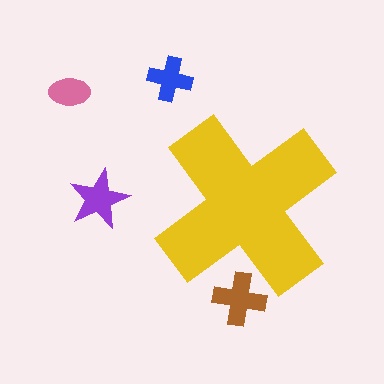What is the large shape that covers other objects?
A yellow cross.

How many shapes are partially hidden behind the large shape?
1 shape is partially hidden.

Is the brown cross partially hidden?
Yes, the brown cross is partially hidden behind the yellow cross.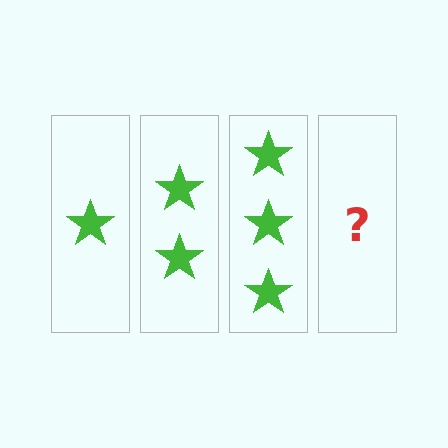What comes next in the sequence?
The next element should be 4 stars.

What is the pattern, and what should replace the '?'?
The pattern is that each step adds one more star. The '?' should be 4 stars.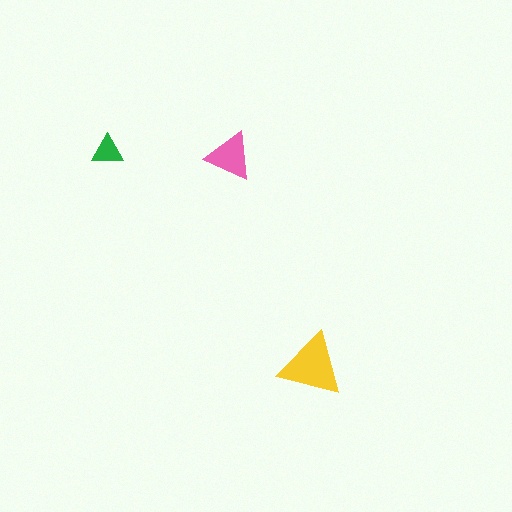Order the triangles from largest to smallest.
the yellow one, the pink one, the green one.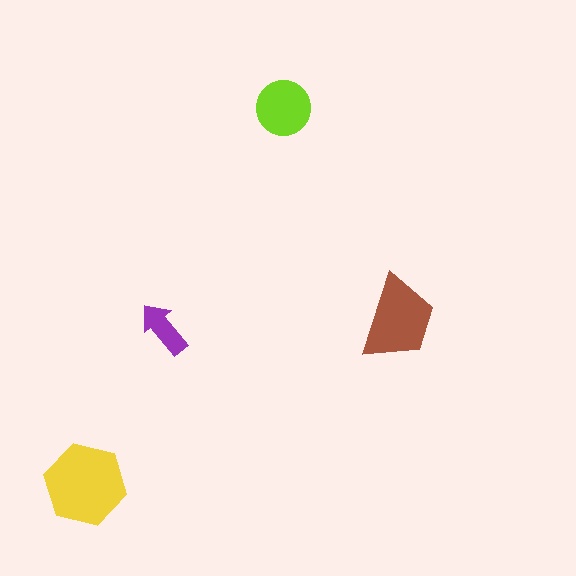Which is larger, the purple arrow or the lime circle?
The lime circle.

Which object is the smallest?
The purple arrow.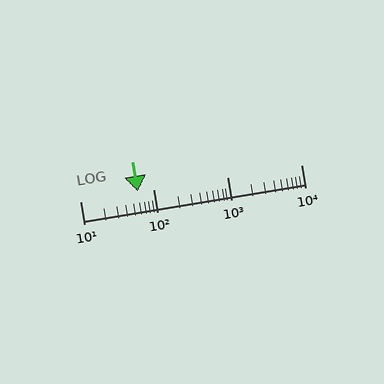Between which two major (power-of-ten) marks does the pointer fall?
The pointer is between 10 and 100.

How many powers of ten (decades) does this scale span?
The scale spans 3 decades, from 10 to 10000.